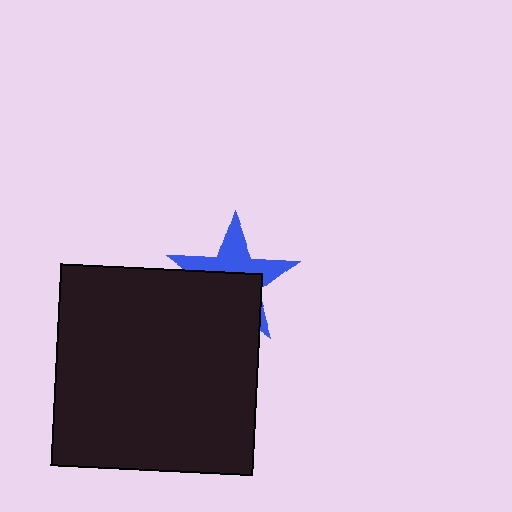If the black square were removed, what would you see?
You would see the complete blue star.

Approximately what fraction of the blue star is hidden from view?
Roughly 52% of the blue star is hidden behind the black square.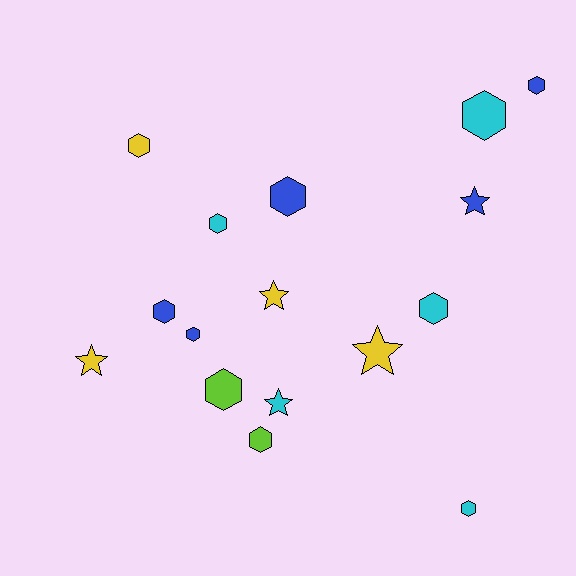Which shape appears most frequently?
Hexagon, with 11 objects.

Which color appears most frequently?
Cyan, with 5 objects.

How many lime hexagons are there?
There are 2 lime hexagons.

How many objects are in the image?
There are 16 objects.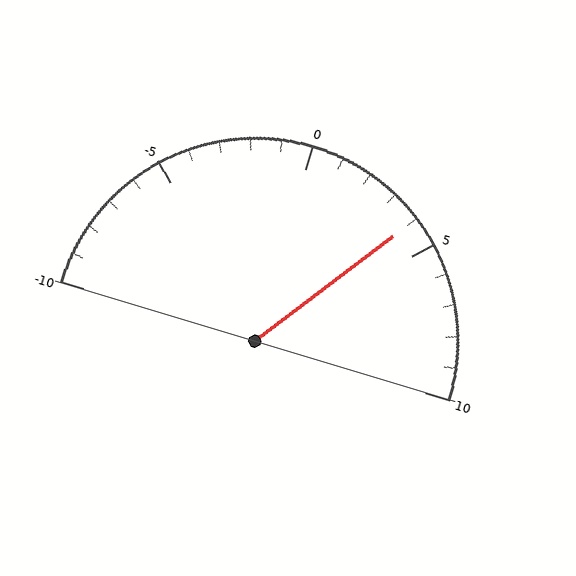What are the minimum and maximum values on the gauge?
The gauge ranges from -10 to 10.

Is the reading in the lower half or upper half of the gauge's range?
The reading is in the upper half of the range (-10 to 10).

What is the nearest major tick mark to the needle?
The nearest major tick mark is 5.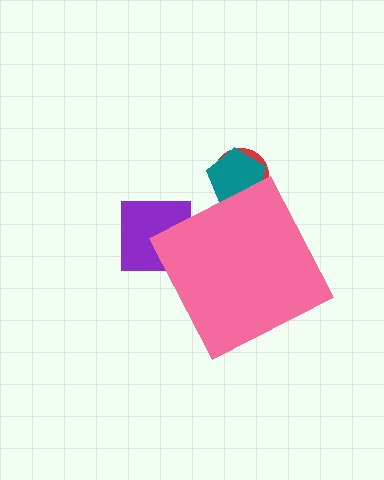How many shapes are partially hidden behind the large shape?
3 shapes are partially hidden.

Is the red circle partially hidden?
Yes, the red circle is partially hidden behind the pink diamond.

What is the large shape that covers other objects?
A pink diamond.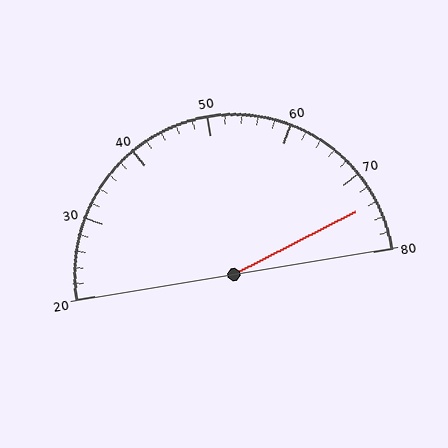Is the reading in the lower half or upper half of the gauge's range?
The reading is in the upper half of the range (20 to 80).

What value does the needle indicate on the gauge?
The needle indicates approximately 74.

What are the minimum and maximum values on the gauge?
The gauge ranges from 20 to 80.